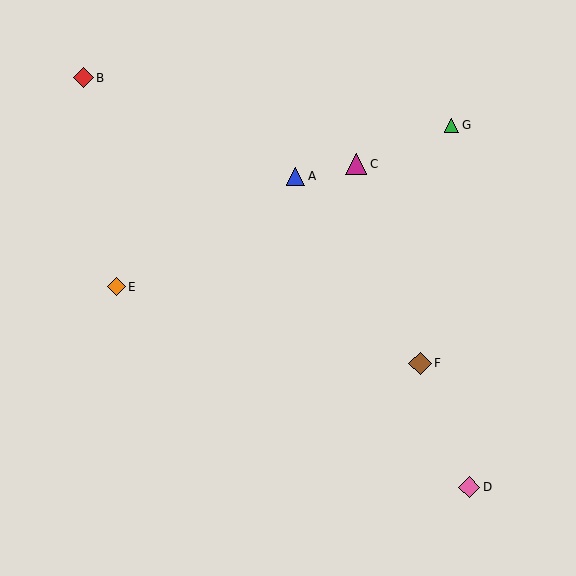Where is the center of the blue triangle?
The center of the blue triangle is at (296, 176).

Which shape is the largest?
The brown diamond (labeled F) is the largest.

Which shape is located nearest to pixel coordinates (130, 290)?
The orange diamond (labeled E) at (116, 287) is nearest to that location.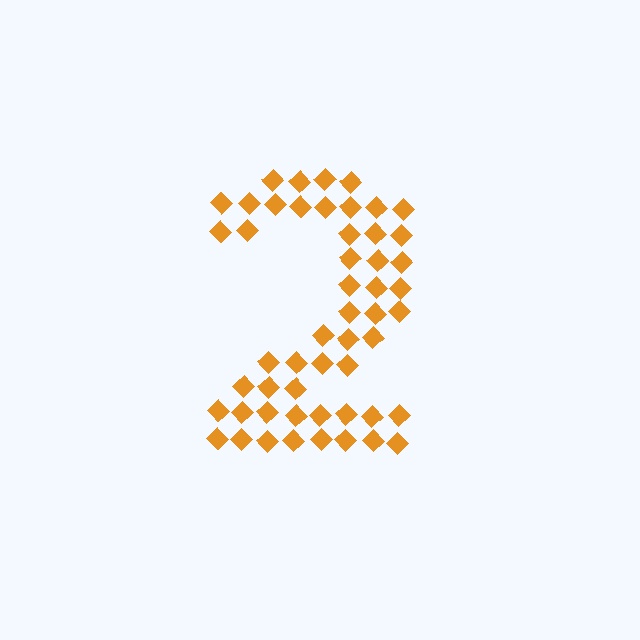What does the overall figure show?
The overall figure shows the digit 2.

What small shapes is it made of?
It is made of small diamonds.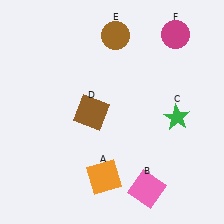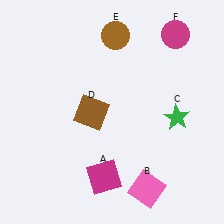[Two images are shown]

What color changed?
The square (A) changed from orange in Image 1 to magenta in Image 2.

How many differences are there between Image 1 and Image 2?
There is 1 difference between the two images.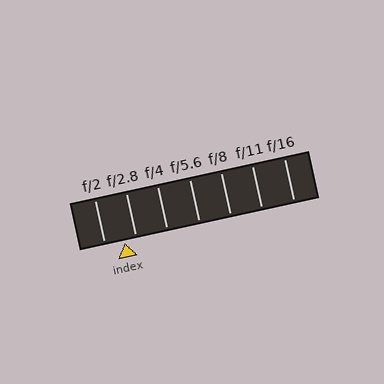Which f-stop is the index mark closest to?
The index mark is closest to f/2.8.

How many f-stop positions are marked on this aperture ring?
There are 7 f-stop positions marked.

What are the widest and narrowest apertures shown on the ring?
The widest aperture shown is f/2 and the narrowest is f/16.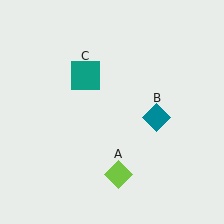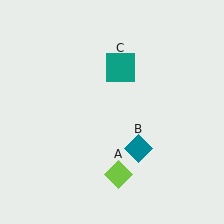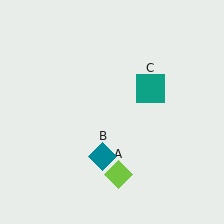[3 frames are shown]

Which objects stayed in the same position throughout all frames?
Lime diamond (object A) remained stationary.